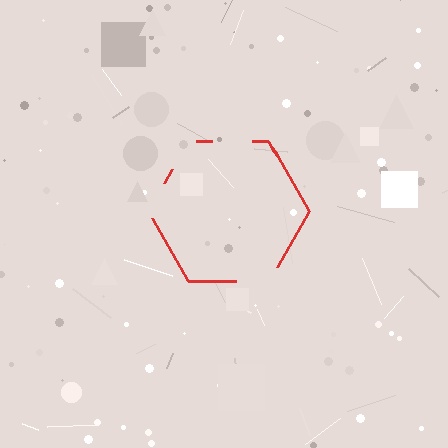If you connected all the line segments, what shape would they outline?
They would outline a hexagon.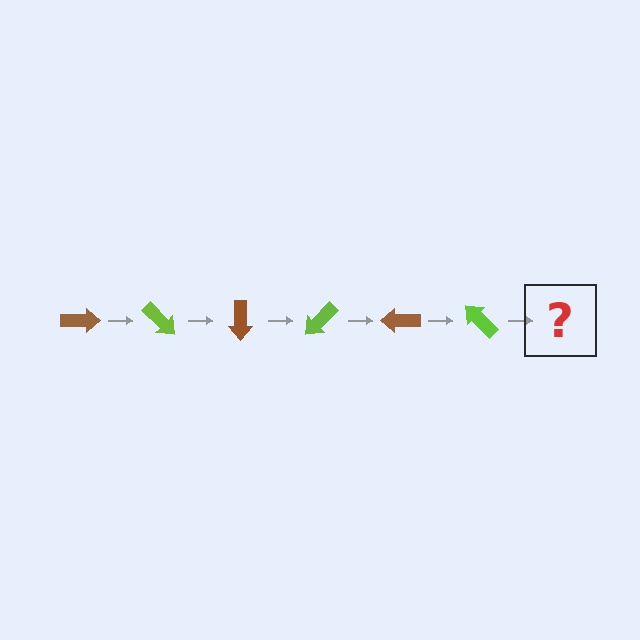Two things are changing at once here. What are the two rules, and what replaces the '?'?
The two rules are that it rotates 45 degrees each step and the color cycles through brown and lime. The '?' should be a brown arrow, rotated 270 degrees from the start.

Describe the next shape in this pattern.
It should be a brown arrow, rotated 270 degrees from the start.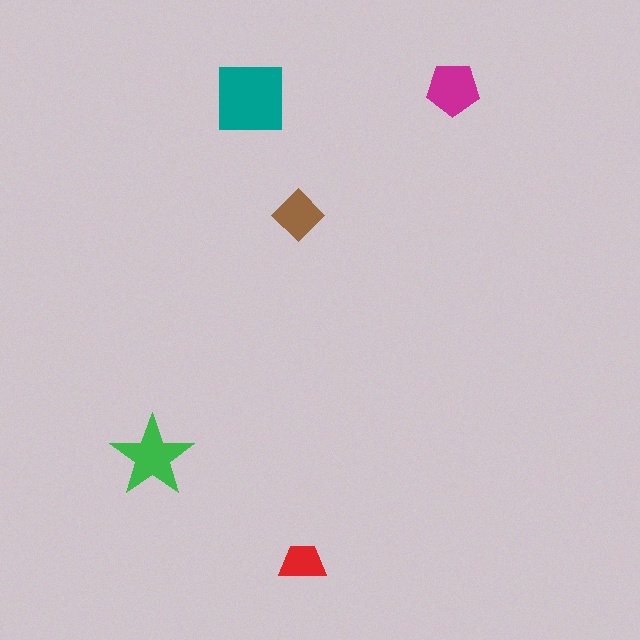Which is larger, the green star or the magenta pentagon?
The green star.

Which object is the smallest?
The red trapezoid.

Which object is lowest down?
The red trapezoid is bottommost.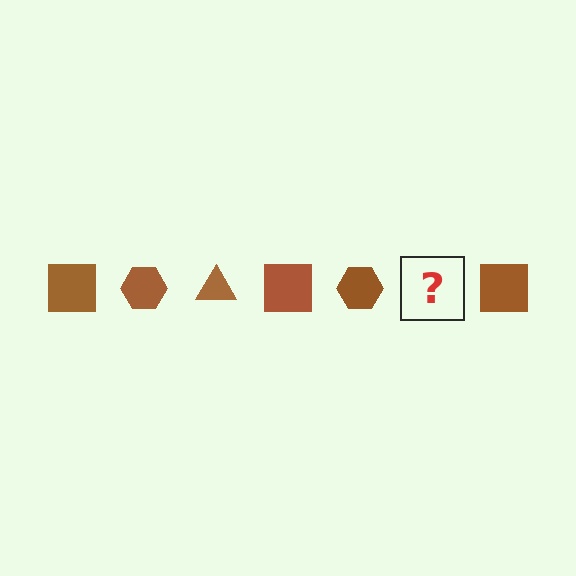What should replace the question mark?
The question mark should be replaced with a brown triangle.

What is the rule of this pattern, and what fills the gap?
The rule is that the pattern cycles through square, hexagon, triangle shapes in brown. The gap should be filled with a brown triangle.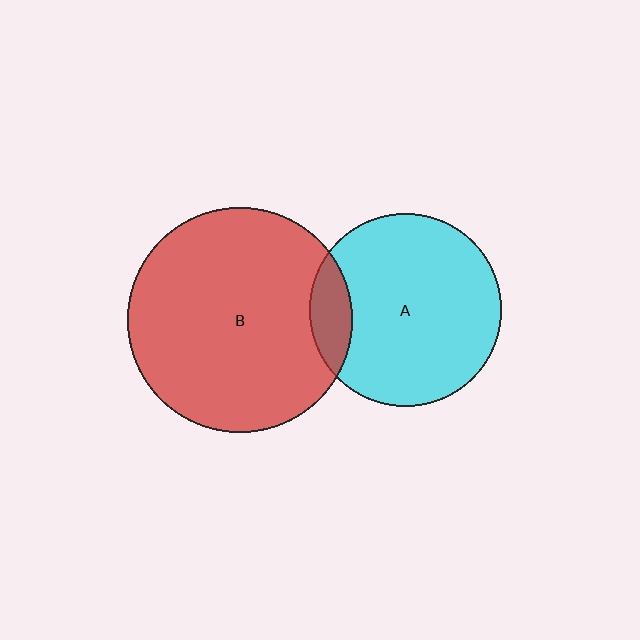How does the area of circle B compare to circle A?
Approximately 1.4 times.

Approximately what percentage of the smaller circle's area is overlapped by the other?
Approximately 15%.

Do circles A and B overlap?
Yes.